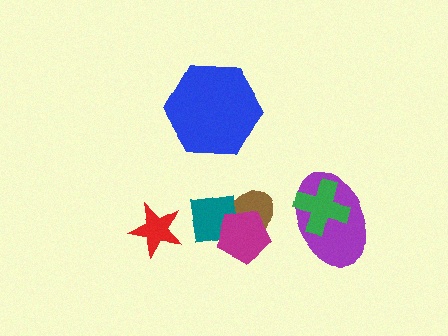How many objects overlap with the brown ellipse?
2 objects overlap with the brown ellipse.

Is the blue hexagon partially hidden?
No, no other shape covers it.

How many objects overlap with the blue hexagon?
0 objects overlap with the blue hexagon.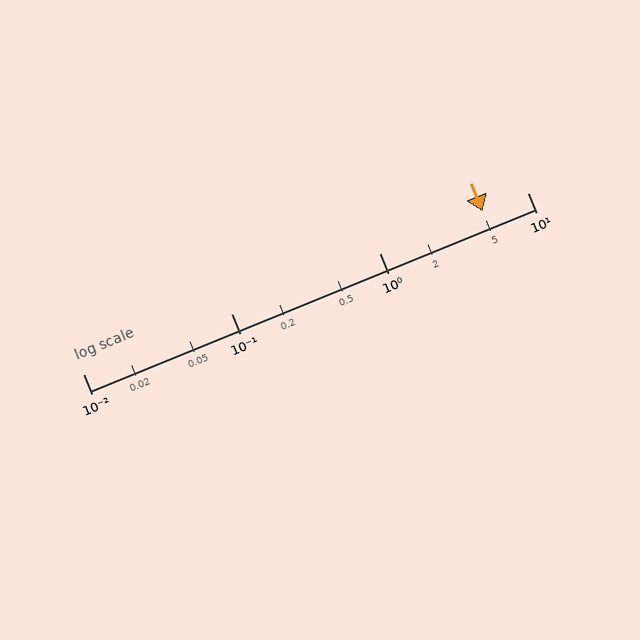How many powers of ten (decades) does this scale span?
The scale spans 3 decades, from 0.01 to 10.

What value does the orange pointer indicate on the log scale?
The pointer indicates approximately 5.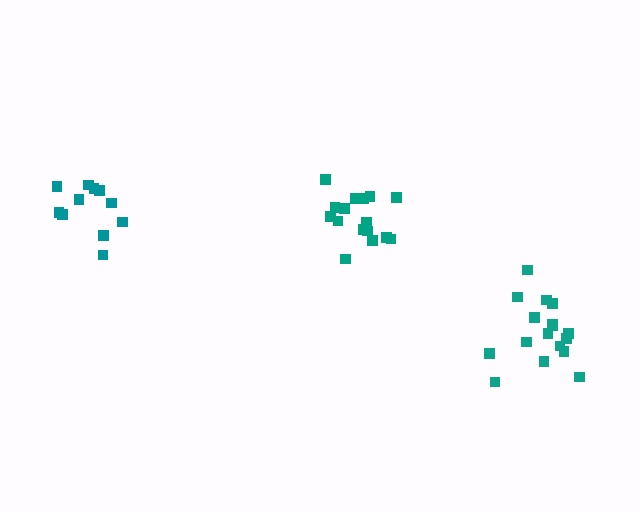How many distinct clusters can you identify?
There are 3 distinct clusters.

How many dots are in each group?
Group 1: 16 dots, Group 2: 11 dots, Group 3: 17 dots (44 total).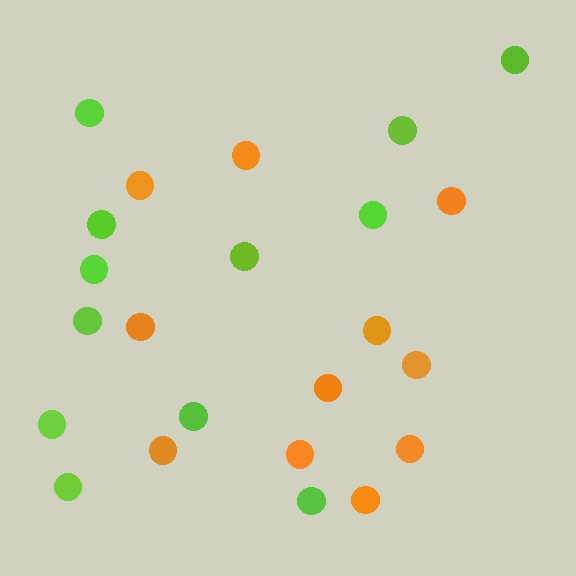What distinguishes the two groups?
There are 2 groups: one group of orange circles (11) and one group of lime circles (12).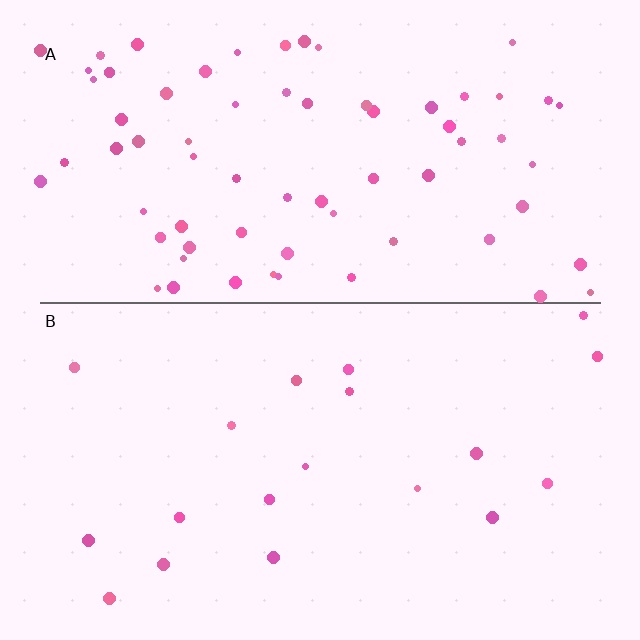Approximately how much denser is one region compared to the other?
Approximately 3.7× — region A over region B.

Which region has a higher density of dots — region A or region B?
A (the top).